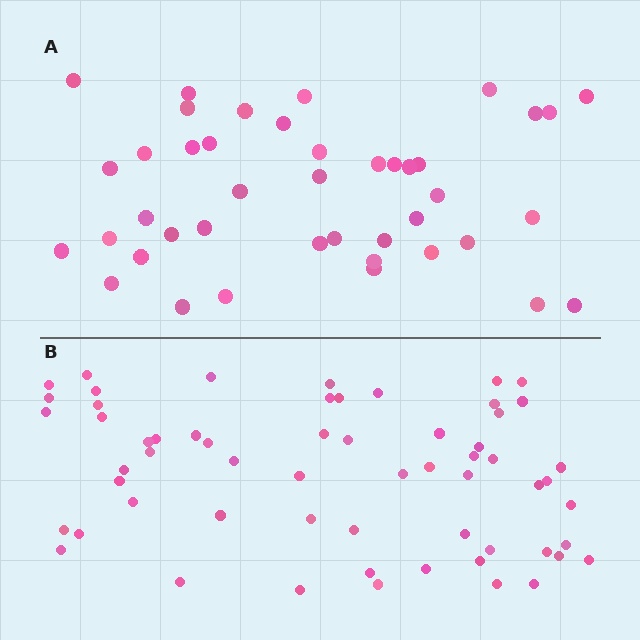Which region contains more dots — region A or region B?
Region B (the bottom region) has more dots.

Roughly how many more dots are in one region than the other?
Region B has approximately 20 more dots than region A.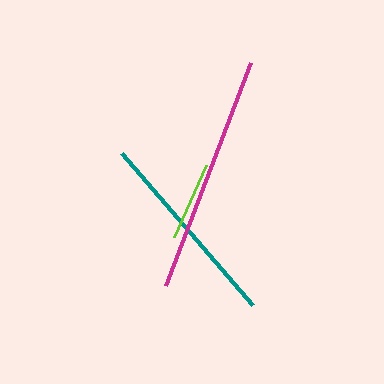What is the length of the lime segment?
The lime segment is approximately 79 pixels long.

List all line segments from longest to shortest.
From longest to shortest: magenta, teal, lime.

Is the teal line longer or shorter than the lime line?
The teal line is longer than the lime line.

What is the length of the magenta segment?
The magenta segment is approximately 239 pixels long.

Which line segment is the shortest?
The lime line is the shortest at approximately 79 pixels.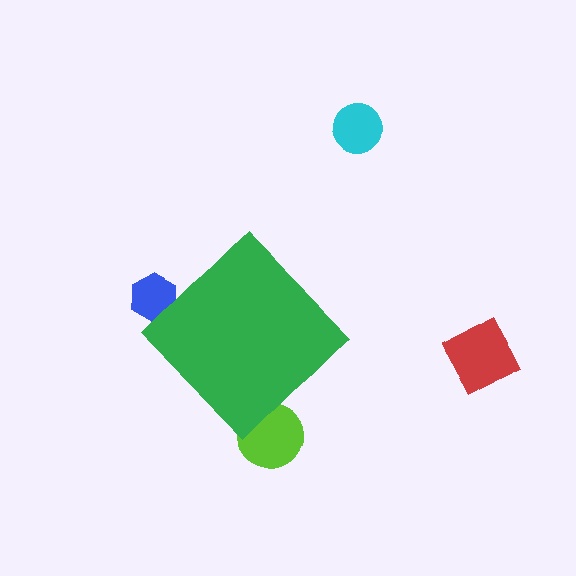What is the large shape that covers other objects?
A green diamond.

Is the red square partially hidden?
No, the red square is fully visible.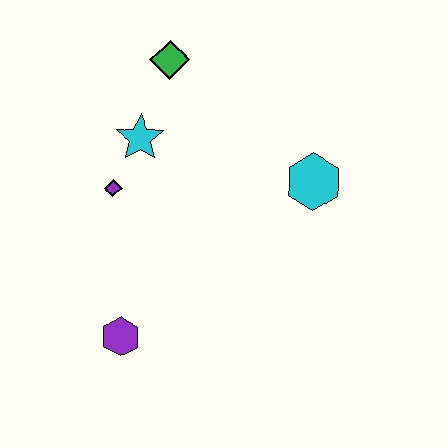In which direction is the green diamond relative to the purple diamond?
The green diamond is above the purple diamond.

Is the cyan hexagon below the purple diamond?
No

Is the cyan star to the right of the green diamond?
No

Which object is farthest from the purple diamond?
The cyan hexagon is farthest from the purple diamond.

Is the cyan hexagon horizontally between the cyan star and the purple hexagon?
No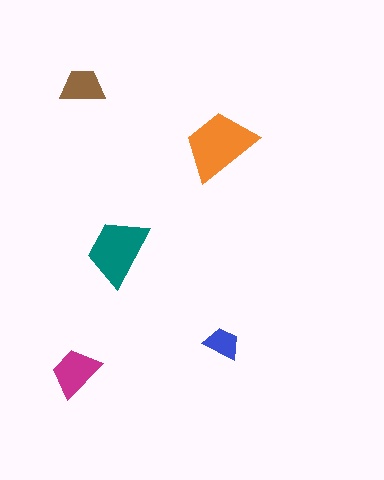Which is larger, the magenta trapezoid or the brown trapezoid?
The magenta one.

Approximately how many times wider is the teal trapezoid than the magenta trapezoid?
About 1.5 times wider.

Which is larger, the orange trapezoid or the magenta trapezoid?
The orange one.